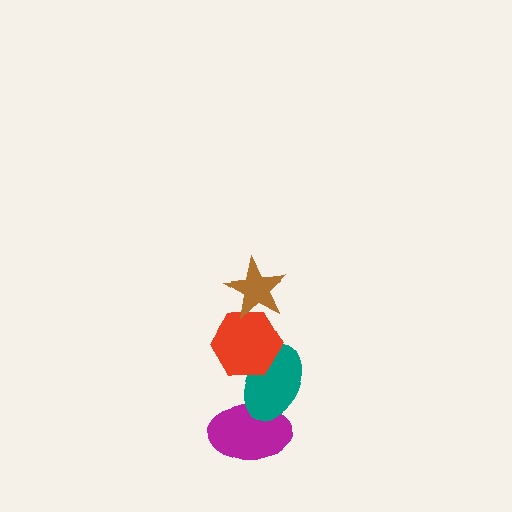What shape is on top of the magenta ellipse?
The teal ellipse is on top of the magenta ellipse.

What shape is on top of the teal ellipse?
The red hexagon is on top of the teal ellipse.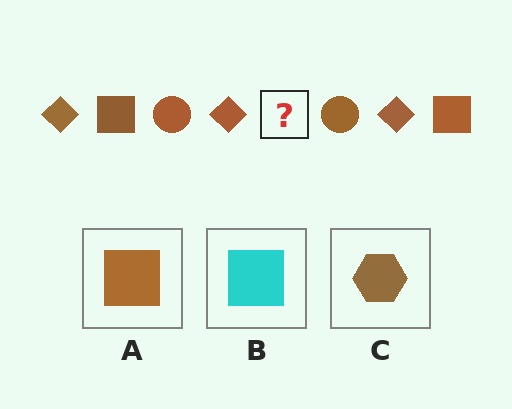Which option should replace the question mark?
Option A.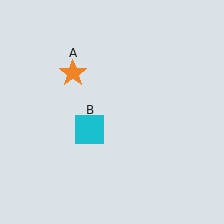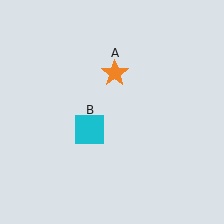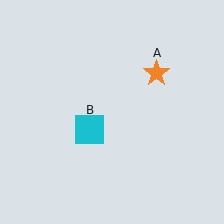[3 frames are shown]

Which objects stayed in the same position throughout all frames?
Cyan square (object B) remained stationary.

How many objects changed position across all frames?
1 object changed position: orange star (object A).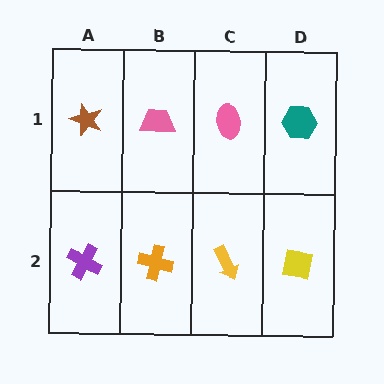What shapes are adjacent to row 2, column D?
A teal hexagon (row 1, column D), a yellow arrow (row 2, column C).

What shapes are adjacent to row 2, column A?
A brown star (row 1, column A), an orange cross (row 2, column B).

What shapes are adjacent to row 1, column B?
An orange cross (row 2, column B), a brown star (row 1, column A), a pink ellipse (row 1, column C).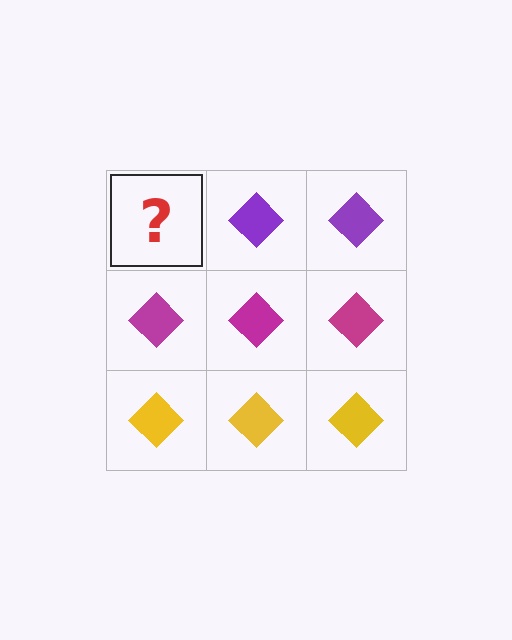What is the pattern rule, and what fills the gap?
The rule is that each row has a consistent color. The gap should be filled with a purple diamond.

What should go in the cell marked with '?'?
The missing cell should contain a purple diamond.